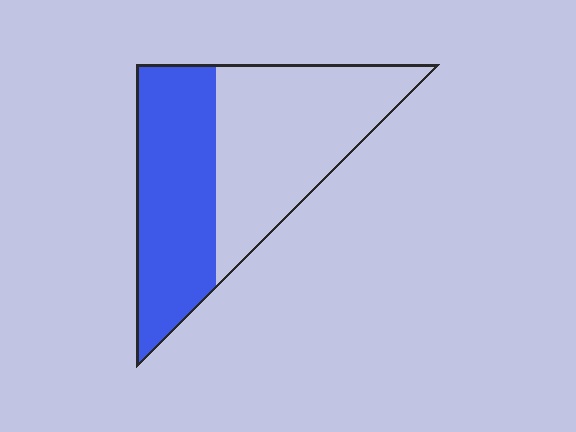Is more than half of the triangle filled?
No.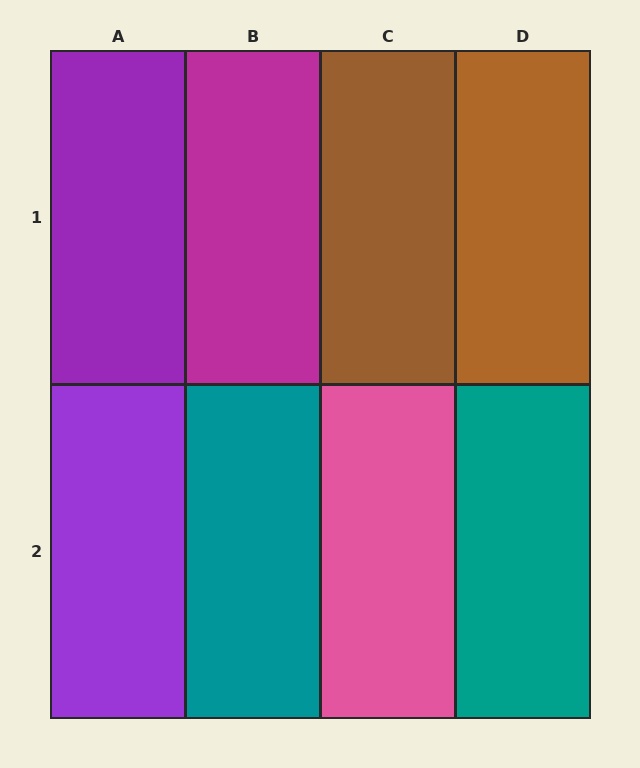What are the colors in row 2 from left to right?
Purple, teal, pink, teal.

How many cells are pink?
1 cell is pink.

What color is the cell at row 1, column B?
Magenta.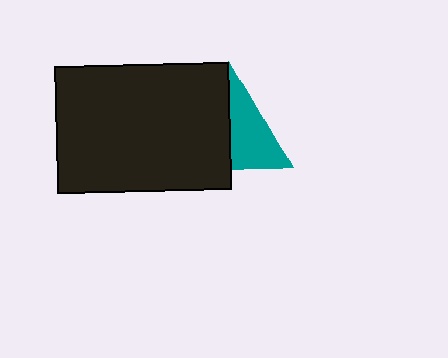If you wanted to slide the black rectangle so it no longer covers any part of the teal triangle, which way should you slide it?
Slide it left — that is the most direct way to separate the two shapes.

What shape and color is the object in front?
The object in front is a black rectangle.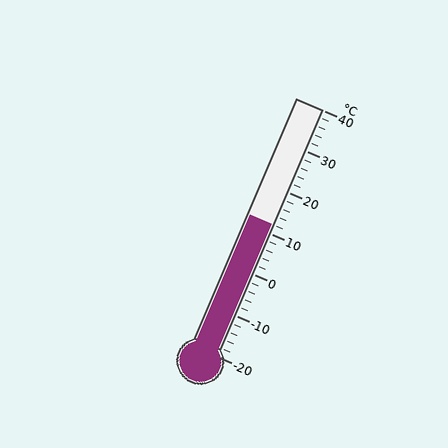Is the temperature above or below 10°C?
The temperature is above 10°C.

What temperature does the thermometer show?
The thermometer shows approximately 12°C.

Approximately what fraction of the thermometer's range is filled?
The thermometer is filled to approximately 55% of its range.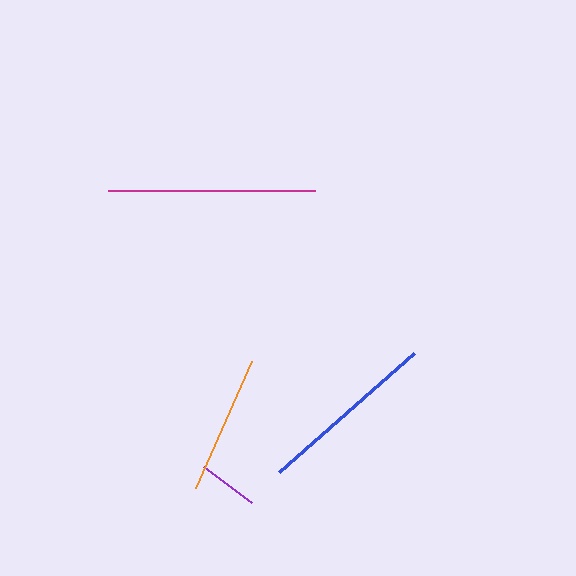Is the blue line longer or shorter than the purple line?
The blue line is longer than the purple line.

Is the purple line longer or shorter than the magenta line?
The magenta line is longer than the purple line.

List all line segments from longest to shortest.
From longest to shortest: magenta, blue, orange, purple.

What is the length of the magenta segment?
The magenta segment is approximately 207 pixels long.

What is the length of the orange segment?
The orange segment is approximately 139 pixels long.